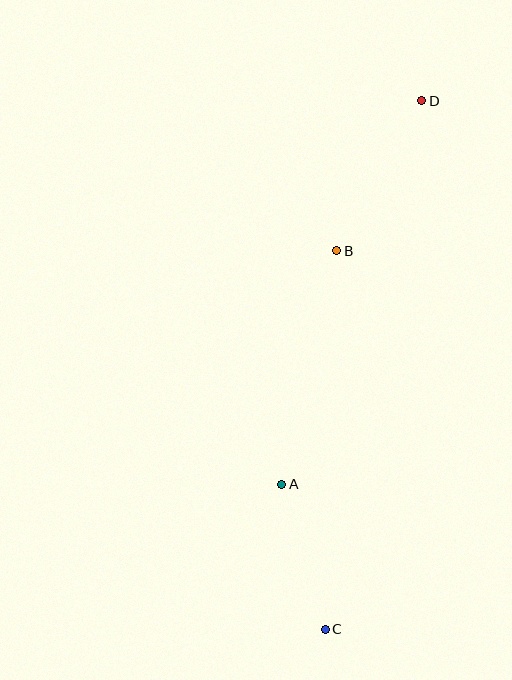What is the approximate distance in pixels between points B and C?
The distance between B and C is approximately 379 pixels.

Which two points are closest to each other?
Points A and C are closest to each other.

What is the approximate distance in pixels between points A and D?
The distance between A and D is approximately 408 pixels.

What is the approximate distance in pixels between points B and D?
The distance between B and D is approximately 172 pixels.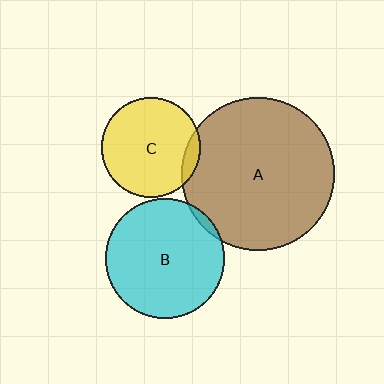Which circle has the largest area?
Circle A (brown).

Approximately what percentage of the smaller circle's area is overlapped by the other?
Approximately 5%.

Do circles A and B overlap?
Yes.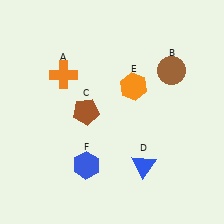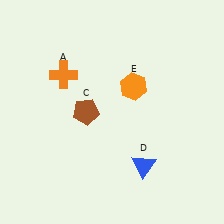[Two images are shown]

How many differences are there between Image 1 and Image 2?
There are 2 differences between the two images.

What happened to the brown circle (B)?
The brown circle (B) was removed in Image 2. It was in the top-right area of Image 1.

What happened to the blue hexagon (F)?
The blue hexagon (F) was removed in Image 2. It was in the bottom-left area of Image 1.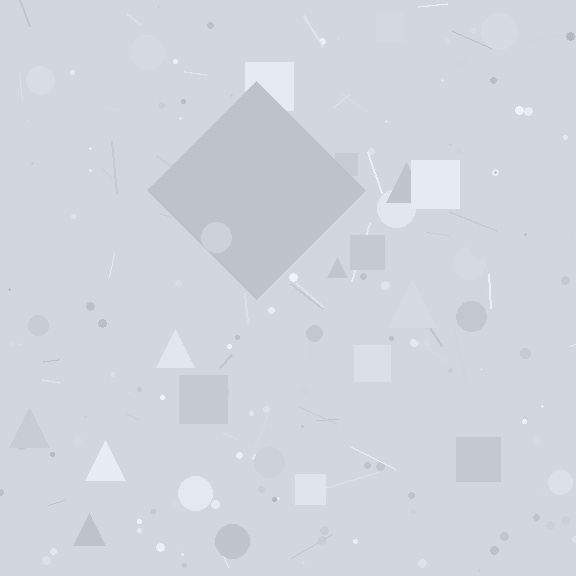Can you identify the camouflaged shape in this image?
The camouflaged shape is a diamond.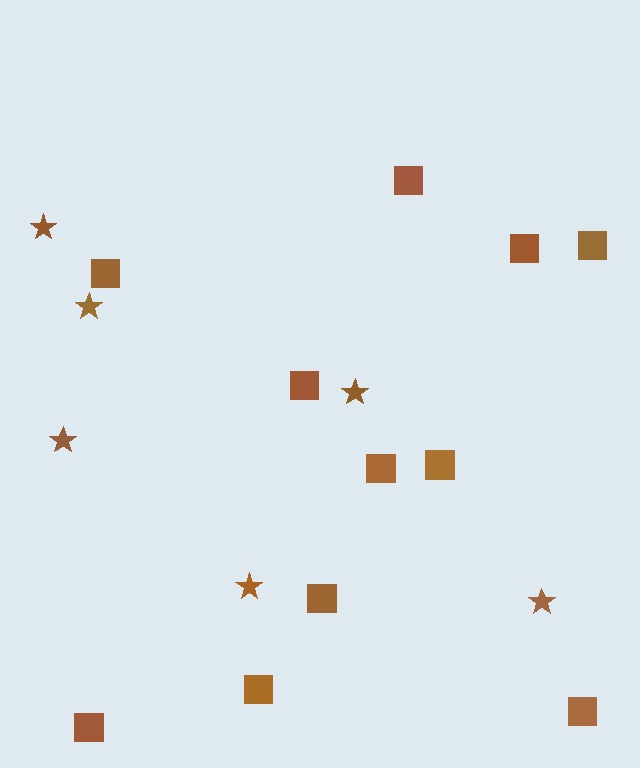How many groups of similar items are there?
There are 2 groups: one group of squares (11) and one group of stars (6).